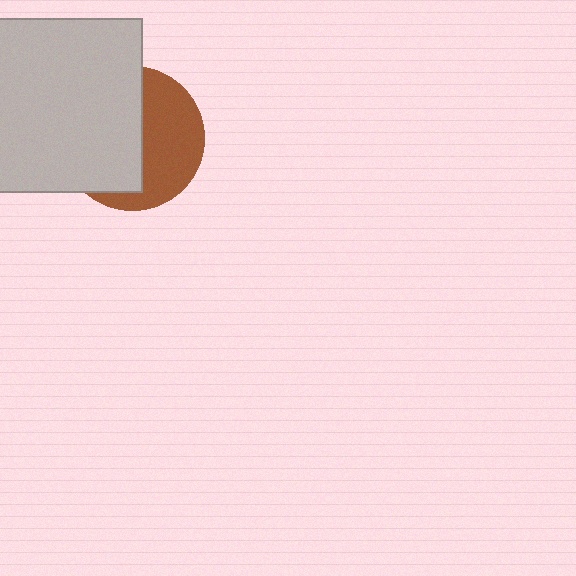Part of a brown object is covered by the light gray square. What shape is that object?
It is a circle.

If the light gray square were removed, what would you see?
You would see the complete brown circle.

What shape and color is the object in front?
The object in front is a light gray square.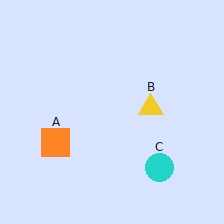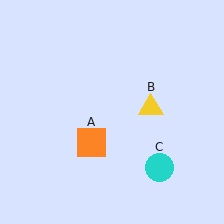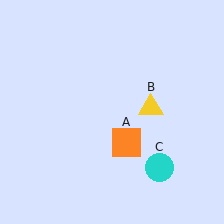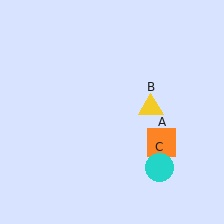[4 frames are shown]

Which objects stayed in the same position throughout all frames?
Yellow triangle (object B) and cyan circle (object C) remained stationary.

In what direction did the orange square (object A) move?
The orange square (object A) moved right.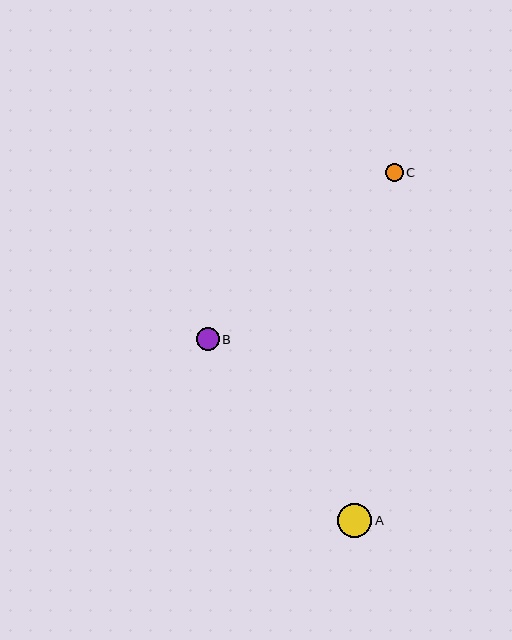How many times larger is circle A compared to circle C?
Circle A is approximately 1.9 times the size of circle C.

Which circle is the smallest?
Circle C is the smallest with a size of approximately 18 pixels.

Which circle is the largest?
Circle A is the largest with a size of approximately 35 pixels.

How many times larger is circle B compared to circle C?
Circle B is approximately 1.3 times the size of circle C.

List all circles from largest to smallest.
From largest to smallest: A, B, C.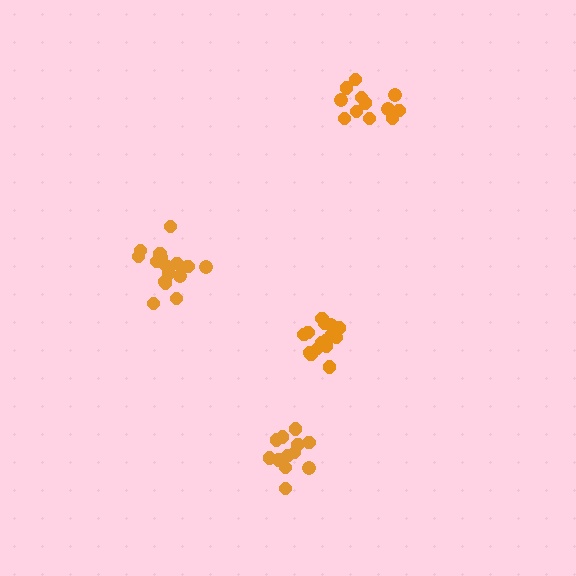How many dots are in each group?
Group 1: 13 dots, Group 2: 17 dots, Group 3: 12 dots, Group 4: 16 dots (58 total).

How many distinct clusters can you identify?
There are 4 distinct clusters.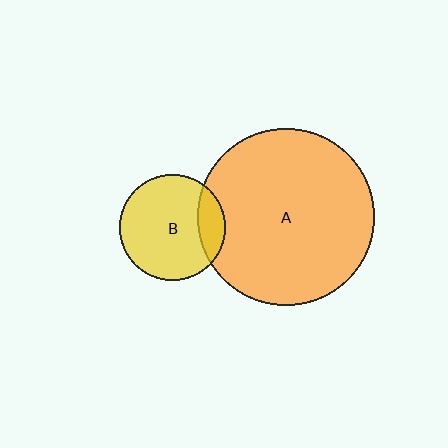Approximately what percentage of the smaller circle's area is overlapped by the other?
Approximately 15%.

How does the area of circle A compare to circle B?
Approximately 2.8 times.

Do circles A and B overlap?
Yes.